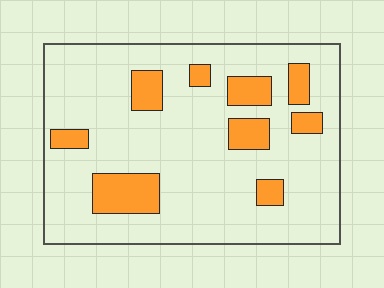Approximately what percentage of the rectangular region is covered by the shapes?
Approximately 15%.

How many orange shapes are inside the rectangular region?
9.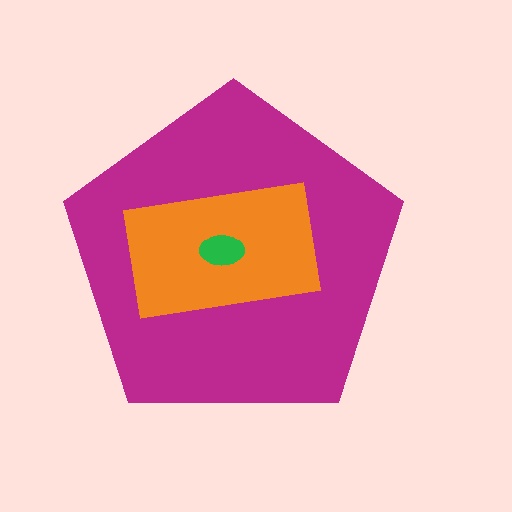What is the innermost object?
The green ellipse.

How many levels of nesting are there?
3.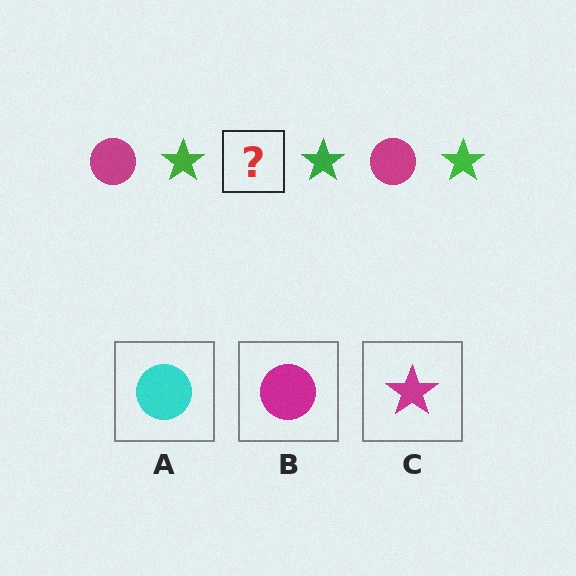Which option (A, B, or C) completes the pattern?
B.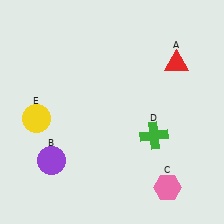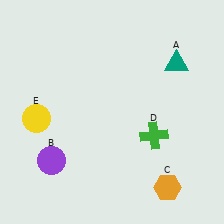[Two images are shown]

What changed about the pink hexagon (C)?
In Image 1, C is pink. In Image 2, it changed to orange.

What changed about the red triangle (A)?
In Image 1, A is red. In Image 2, it changed to teal.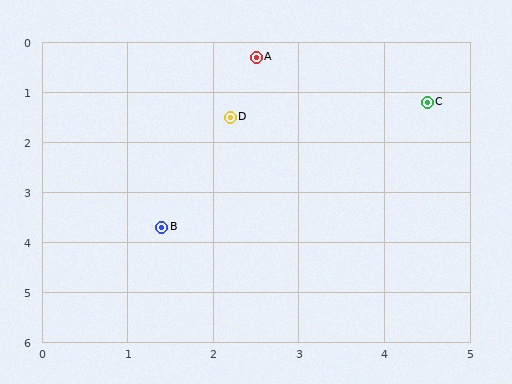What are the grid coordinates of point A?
Point A is at approximately (2.5, 0.3).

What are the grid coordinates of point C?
Point C is at approximately (4.5, 1.2).